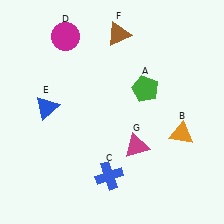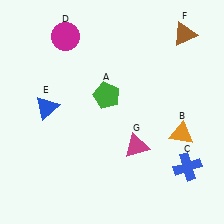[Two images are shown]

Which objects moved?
The objects that moved are: the green pentagon (A), the blue cross (C), the brown triangle (F).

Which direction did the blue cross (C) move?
The blue cross (C) moved right.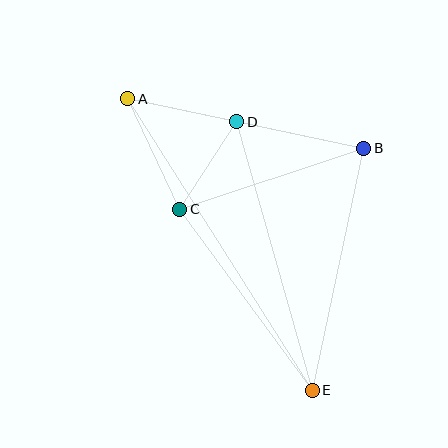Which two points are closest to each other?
Points C and D are closest to each other.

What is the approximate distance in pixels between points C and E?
The distance between C and E is approximately 224 pixels.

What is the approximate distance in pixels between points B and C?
The distance between B and C is approximately 194 pixels.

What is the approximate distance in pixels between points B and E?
The distance between B and E is approximately 247 pixels.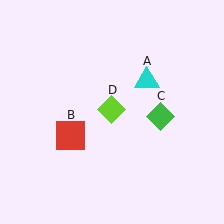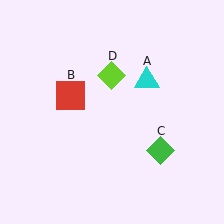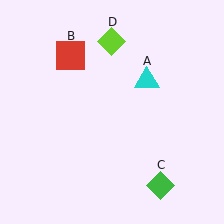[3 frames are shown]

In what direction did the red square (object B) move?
The red square (object B) moved up.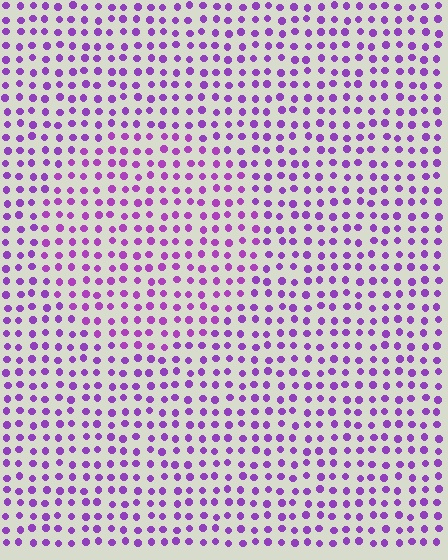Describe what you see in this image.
The image is filled with small purple elements in a uniform arrangement. A circle-shaped region is visible where the elements are tinted to a slightly different hue, forming a subtle color boundary.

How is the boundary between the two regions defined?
The boundary is defined purely by a slight shift in hue (about 14 degrees). Spacing, size, and orientation are identical on both sides.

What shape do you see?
I see a circle.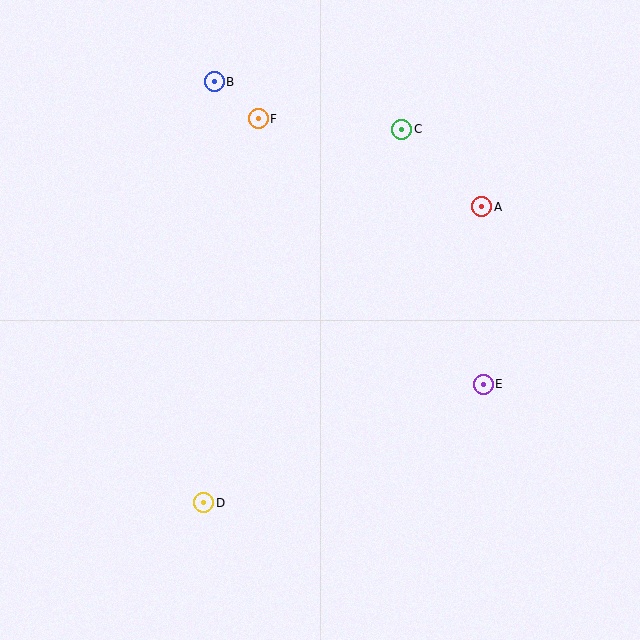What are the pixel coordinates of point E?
Point E is at (483, 384).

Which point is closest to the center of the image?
Point E at (483, 384) is closest to the center.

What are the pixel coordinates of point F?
Point F is at (258, 119).